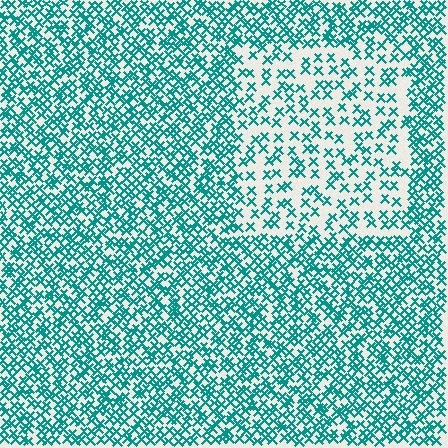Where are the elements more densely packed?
The elements are more densely packed outside the rectangle boundary.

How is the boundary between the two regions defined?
The boundary is defined by a change in element density (approximately 2.2x ratio). All elements are the same color, size, and shape.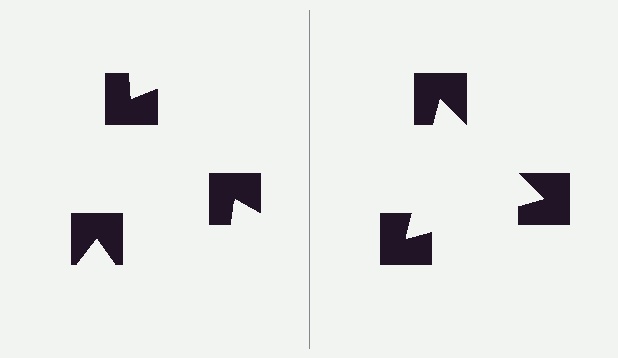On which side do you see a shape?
An illusory triangle appears on the right side. On the left side the wedge cuts are rotated, so no coherent shape forms.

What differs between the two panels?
The notched squares are positioned identically on both sides; only the wedge orientations differ. On the right they align to a triangle; on the left they are misaligned.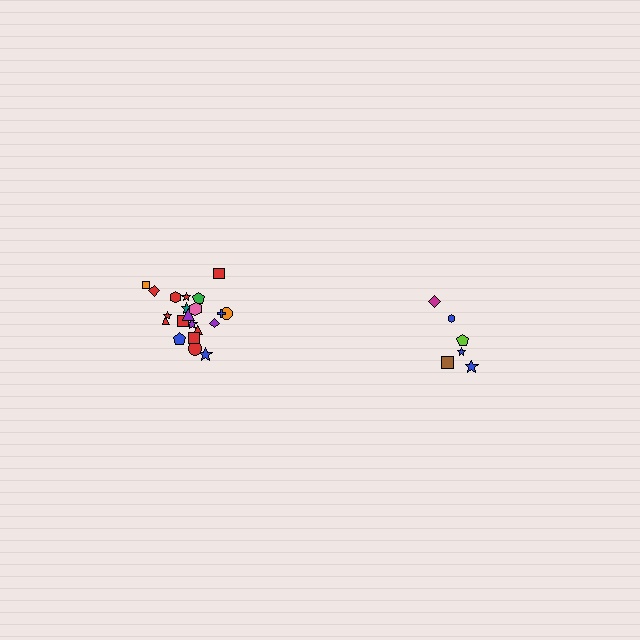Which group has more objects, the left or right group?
The left group.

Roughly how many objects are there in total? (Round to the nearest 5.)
Roughly 30 objects in total.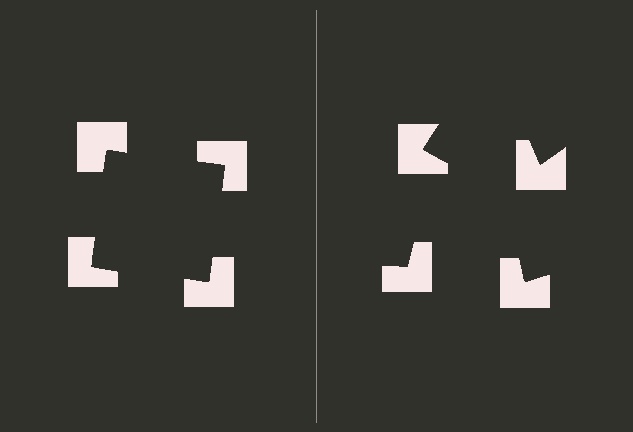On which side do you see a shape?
An illusory square appears on the left side. On the right side the wedge cuts are rotated, so no coherent shape forms.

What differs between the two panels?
The notched squares are positioned identically on both sides; only the wedge orientations differ. On the left they align to a square; on the right they are misaligned.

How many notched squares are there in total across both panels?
8 — 4 on each side.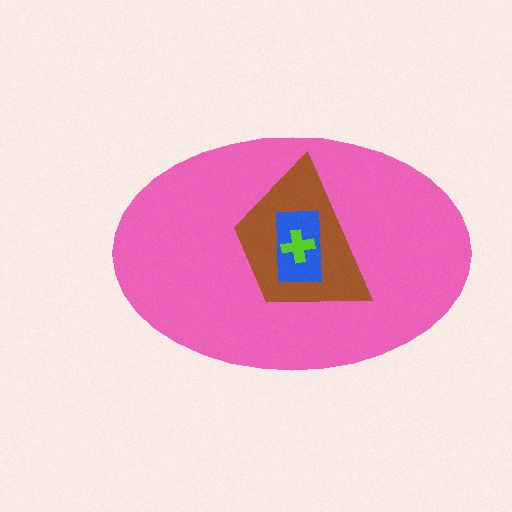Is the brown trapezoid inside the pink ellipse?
Yes.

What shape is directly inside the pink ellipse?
The brown trapezoid.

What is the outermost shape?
The pink ellipse.